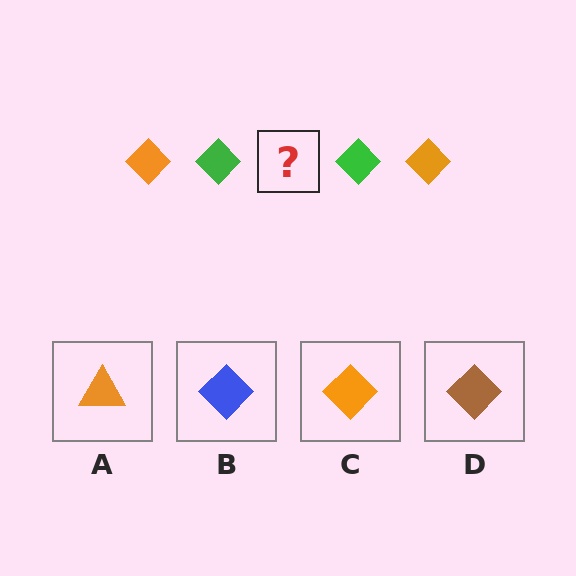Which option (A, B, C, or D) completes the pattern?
C.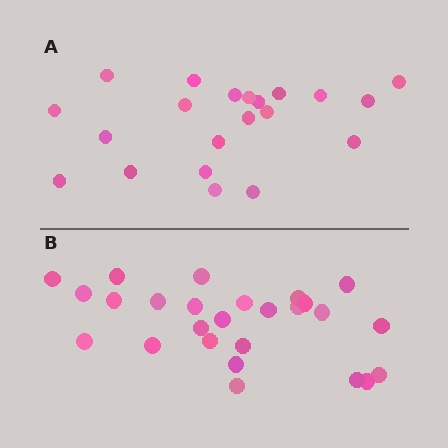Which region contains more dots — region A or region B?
Region B (the bottom region) has more dots.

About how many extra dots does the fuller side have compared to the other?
Region B has about 5 more dots than region A.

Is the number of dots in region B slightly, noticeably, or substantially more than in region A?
Region B has only slightly more — the two regions are fairly close. The ratio is roughly 1.2 to 1.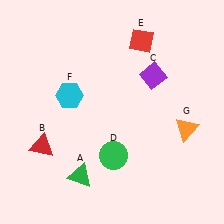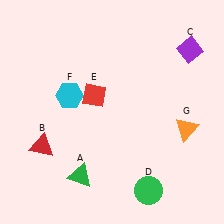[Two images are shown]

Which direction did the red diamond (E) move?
The red diamond (E) moved down.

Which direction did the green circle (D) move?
The green circle (D) moved right.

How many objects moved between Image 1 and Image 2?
3 objects moved between the two images.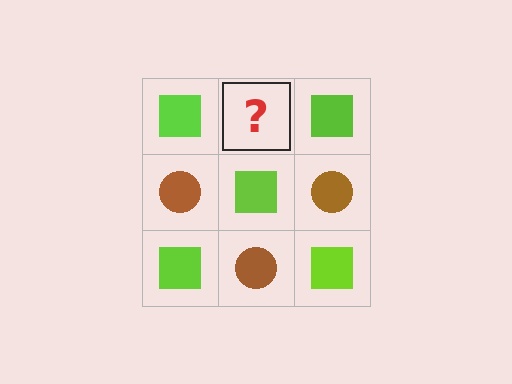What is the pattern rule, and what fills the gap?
The rule is that it alternates lime square and brown circle in a checkerboard pattern. The gap should be filled with a brown circle.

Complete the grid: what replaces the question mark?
The question mark should be replaced with a brown circle.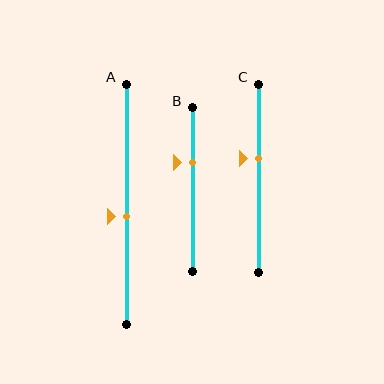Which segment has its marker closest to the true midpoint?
Segment A has its marker closest to the true midpoint.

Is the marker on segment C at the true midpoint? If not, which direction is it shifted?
No, the marker on segment C is shifted upward by about 11% of the segment length.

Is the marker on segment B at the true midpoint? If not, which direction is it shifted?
No, the marker on segment B is shifted upward by about 16% of the segment length.